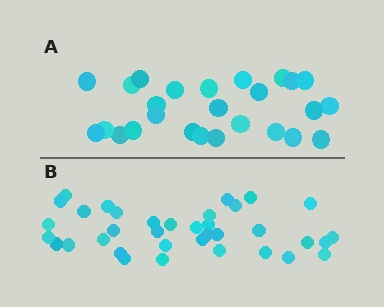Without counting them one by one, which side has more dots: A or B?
Region B (the bottom region) has more dots.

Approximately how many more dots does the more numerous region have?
Region B has roughly 10 or so more dots than region A.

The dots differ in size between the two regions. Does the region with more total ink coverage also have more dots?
No. Region A has more total ink coverage because its dots are larger, but region B actually contains more individual dots. Total area can be misleading — the number of items is what matters here.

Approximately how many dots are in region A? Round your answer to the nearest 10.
About 30 dots. (The exact count is 26, which rounds to 30.)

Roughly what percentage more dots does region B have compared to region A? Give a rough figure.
About 40% more.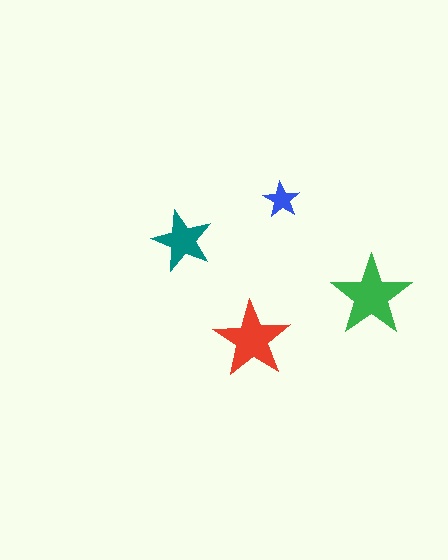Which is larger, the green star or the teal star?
The green one.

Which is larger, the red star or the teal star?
The red one.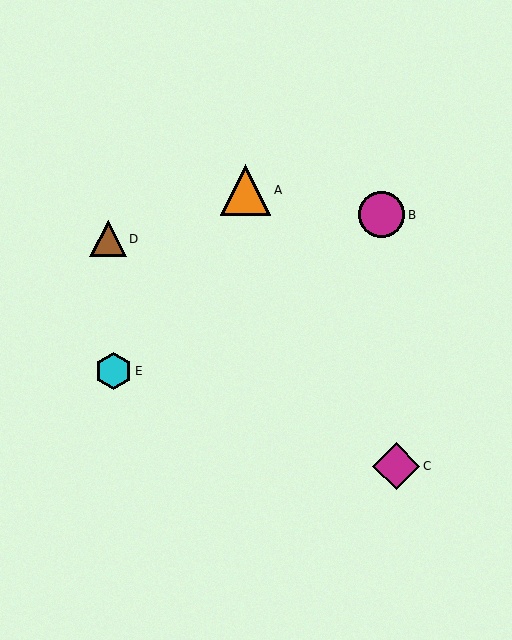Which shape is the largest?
The orange triangle (labeled A) is the largest.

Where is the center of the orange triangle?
The center of the orange triangle is at (245, 190).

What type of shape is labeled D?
Shape D is a brown triangle.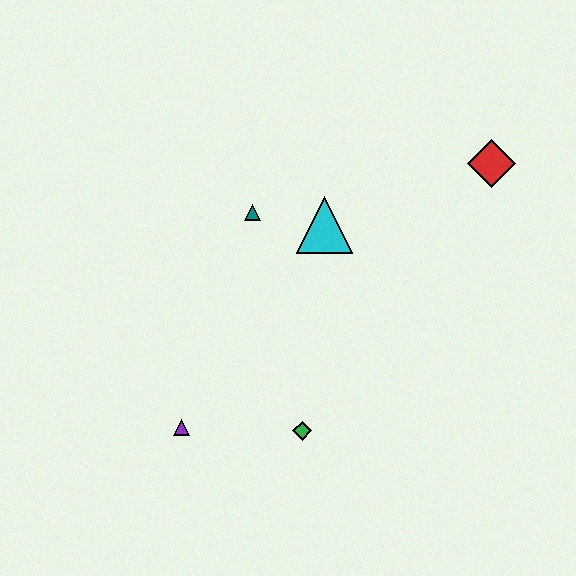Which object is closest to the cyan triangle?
The teal triangle is closest to the cyan triangle.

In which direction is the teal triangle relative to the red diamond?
The teal triangle is to the left of the red diamond.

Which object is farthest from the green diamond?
The red diamond is farthest from the green diamond.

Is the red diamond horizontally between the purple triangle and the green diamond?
No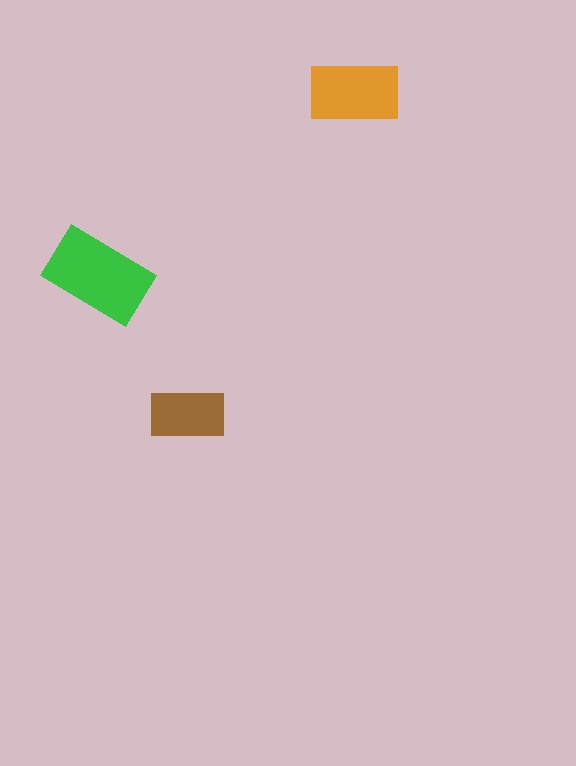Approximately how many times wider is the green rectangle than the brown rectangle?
About 1.5 times wider.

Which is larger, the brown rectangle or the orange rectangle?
The orange one.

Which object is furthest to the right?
The orange rectangle is rightmost.